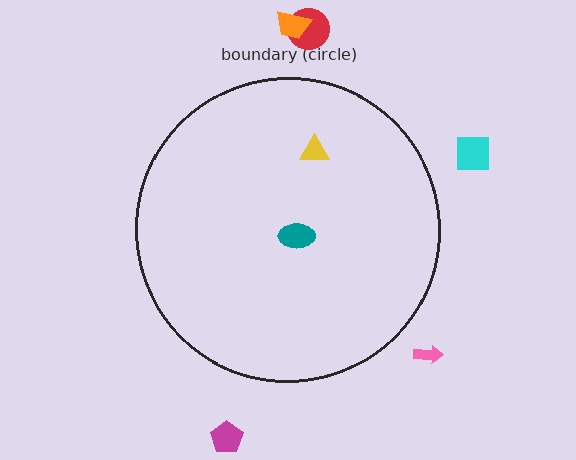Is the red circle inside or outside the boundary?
Outside.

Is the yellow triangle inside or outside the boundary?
Inside.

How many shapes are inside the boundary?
2 inside, 5 outside.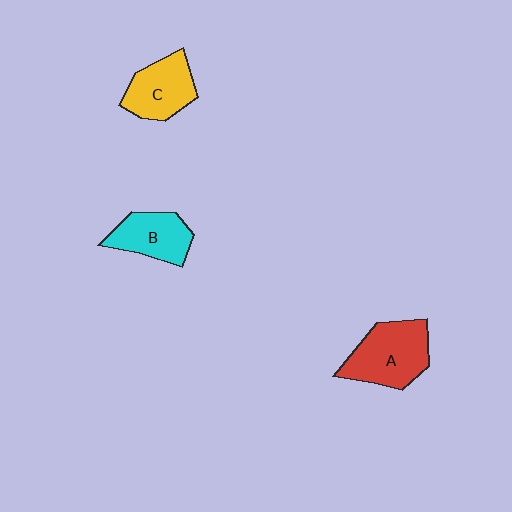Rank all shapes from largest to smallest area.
From largest to smallest: A (red), C (yellow), B (cyan).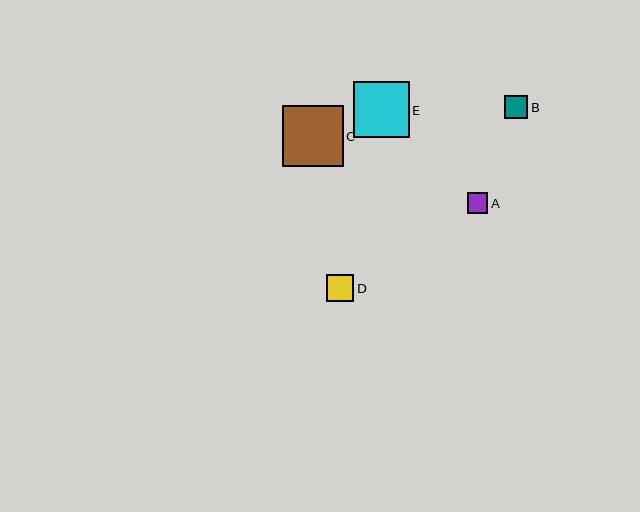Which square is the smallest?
Square A is the smallest with a size of approximately 20 pixels.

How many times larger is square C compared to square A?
Square C is approximately 3.0 times the size of square A.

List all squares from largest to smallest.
From largest to smallest: C, E, D, B, A.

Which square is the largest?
Square C is the largest with a size of approximately 61 pixels.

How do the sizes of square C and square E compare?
Square C and square E are approximately the same size.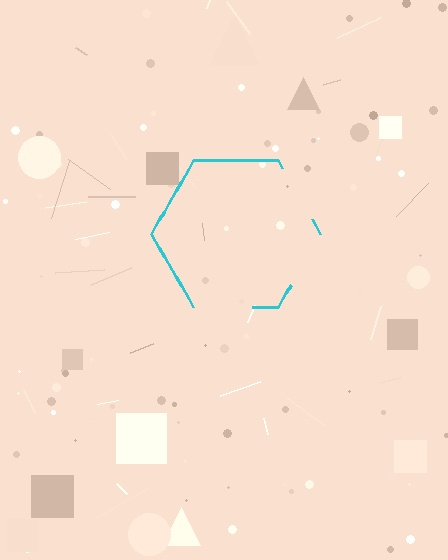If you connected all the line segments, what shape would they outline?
They would outline a hexagon.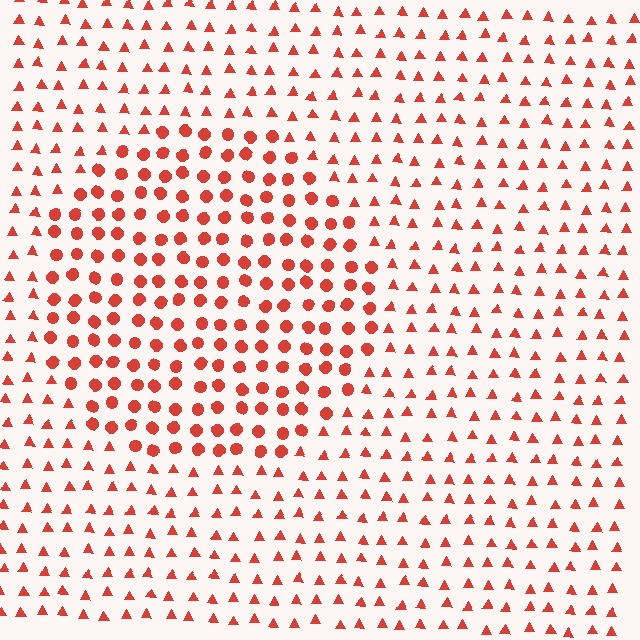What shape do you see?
I see a circle.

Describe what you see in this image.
The image is filled with small red elements arranged in a uniform grid. A circle-shaped region contains circles, while the surrounding area contains triangles. The boundary is defined purely by the change in element shape.